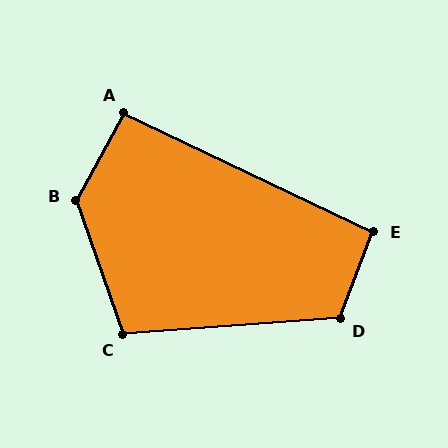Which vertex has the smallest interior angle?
A, at approximately 93 degrees.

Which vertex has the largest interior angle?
B, at approximately 132 degrees.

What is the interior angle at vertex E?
Approximately 95 degrees (approximately right).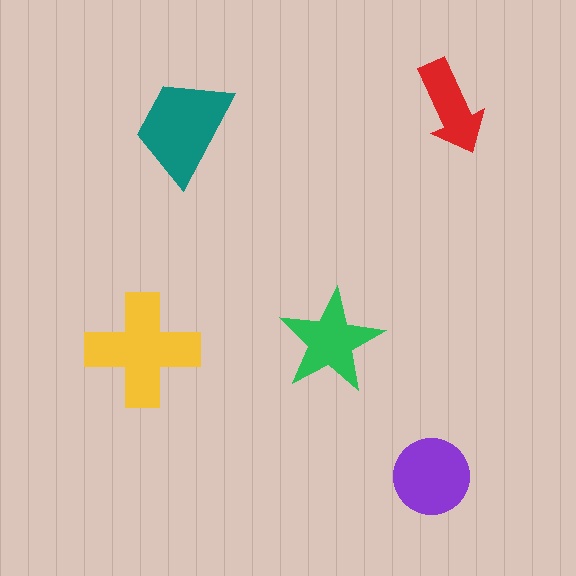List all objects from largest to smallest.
The yellow cross, the teal trapezoid, the purple circle, the green star, the red arrow.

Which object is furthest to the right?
The red arrow is rightmost.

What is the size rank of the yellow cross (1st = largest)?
1st.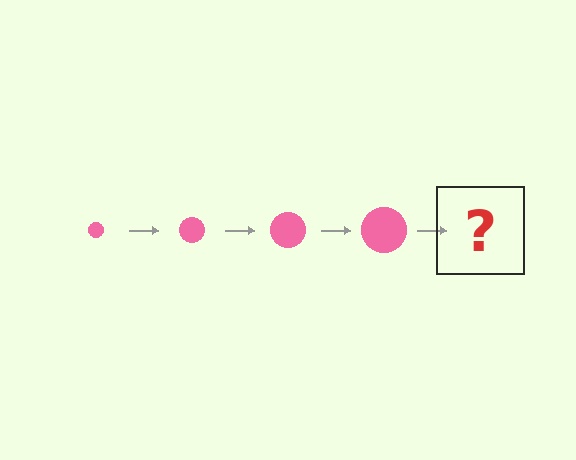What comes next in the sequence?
The next element should be a pink circle, larger than the previous one.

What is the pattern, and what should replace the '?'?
The pattern is that the circle gets progressively larger each step. The '?' should be a pink circle, larger than the previous one.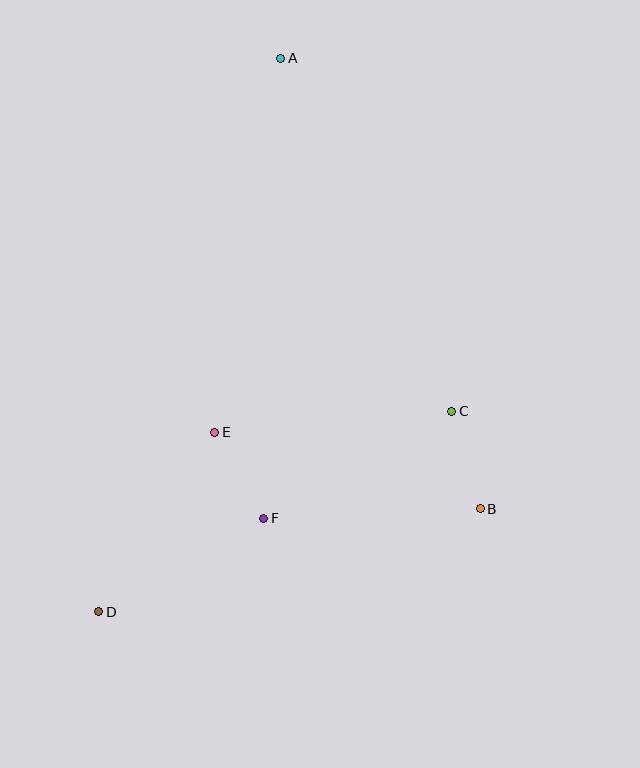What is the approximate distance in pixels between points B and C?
The distance between B and C is approximately 102 pixels.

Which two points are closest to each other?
Points E and F are closest to each other.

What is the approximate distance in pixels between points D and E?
The distance between D and E is approximately 214 pixels.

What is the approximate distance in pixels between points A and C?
The distance between A and C is approximately 392 pixels.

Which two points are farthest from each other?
Points A and D are farthest from each other.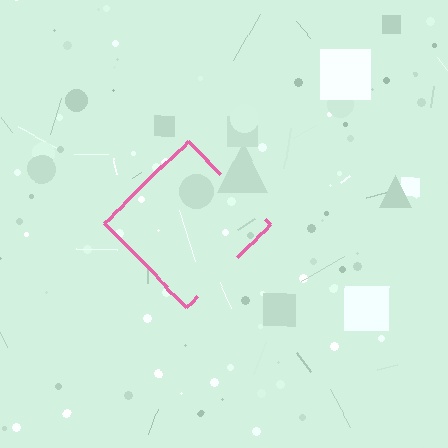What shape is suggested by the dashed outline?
The dashed outline suggests a diamond.